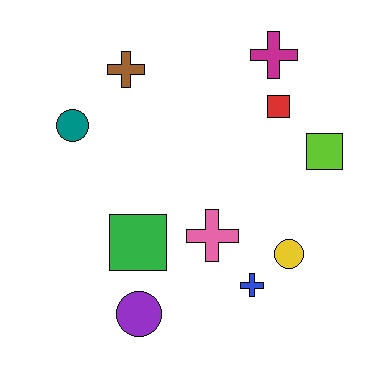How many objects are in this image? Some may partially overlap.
There are 10 objects.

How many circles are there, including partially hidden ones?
There are 3 circles.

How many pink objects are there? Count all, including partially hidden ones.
There is 1 pink object.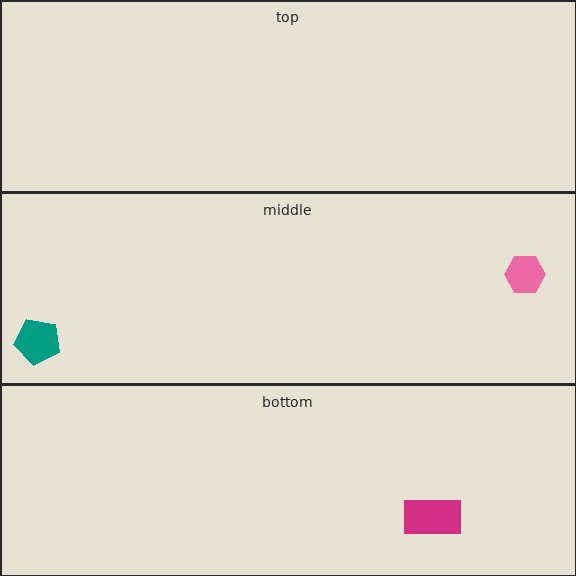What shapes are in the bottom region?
The magenta rectangle.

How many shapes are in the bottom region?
1.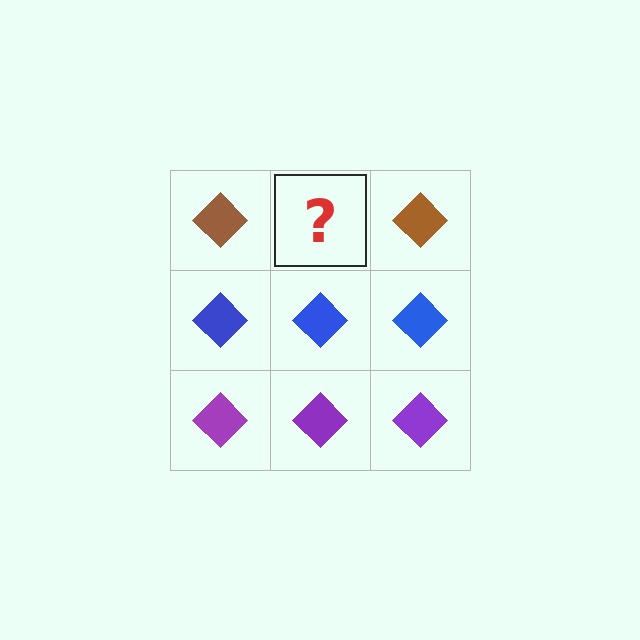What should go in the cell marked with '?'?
The missing cell should contain a brown diamond.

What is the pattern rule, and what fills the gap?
The rule is that each row has a consistent color. The gap should be filled with a brown diamond.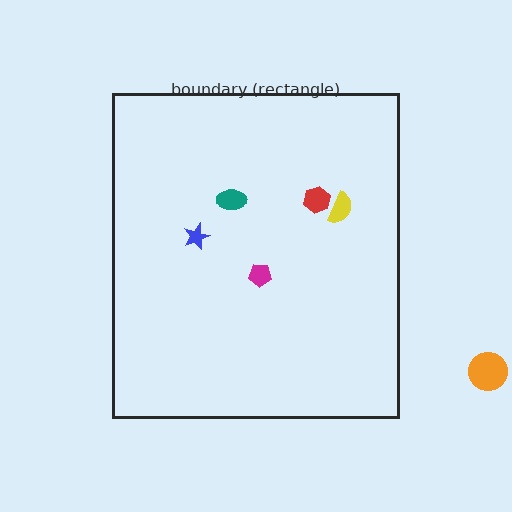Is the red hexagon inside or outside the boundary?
Inside.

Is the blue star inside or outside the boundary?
Inside.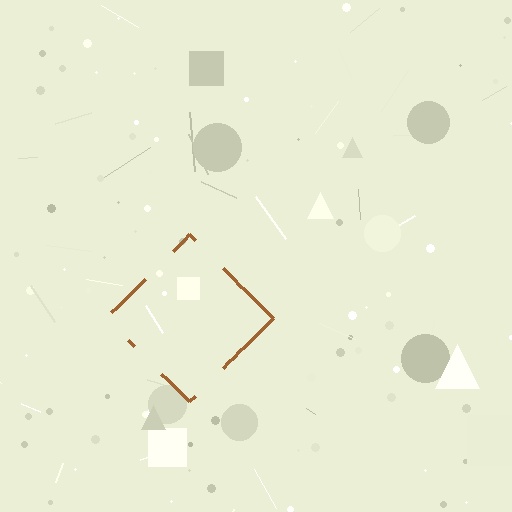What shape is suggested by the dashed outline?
The dashed outline suggests a diamond.